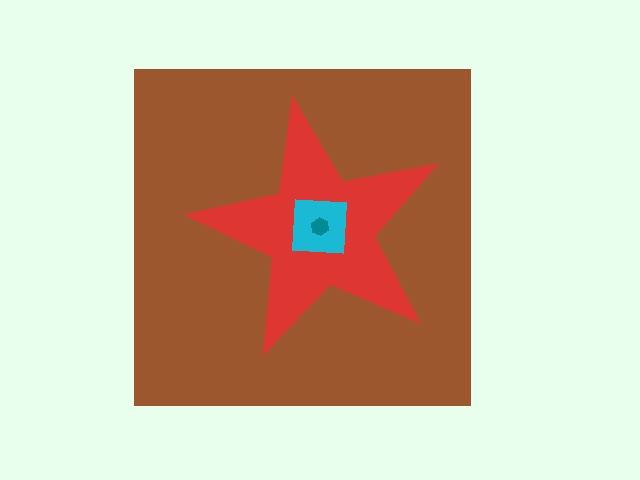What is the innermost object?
The teal hexagon.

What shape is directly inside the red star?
The cyan square.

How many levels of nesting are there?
4.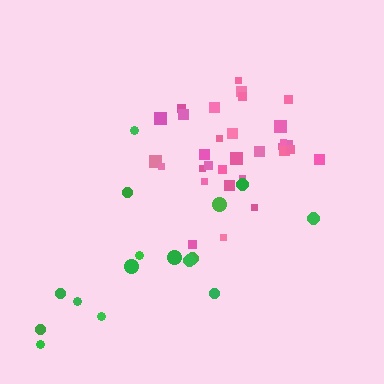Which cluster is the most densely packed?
Pink.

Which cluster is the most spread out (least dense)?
Green.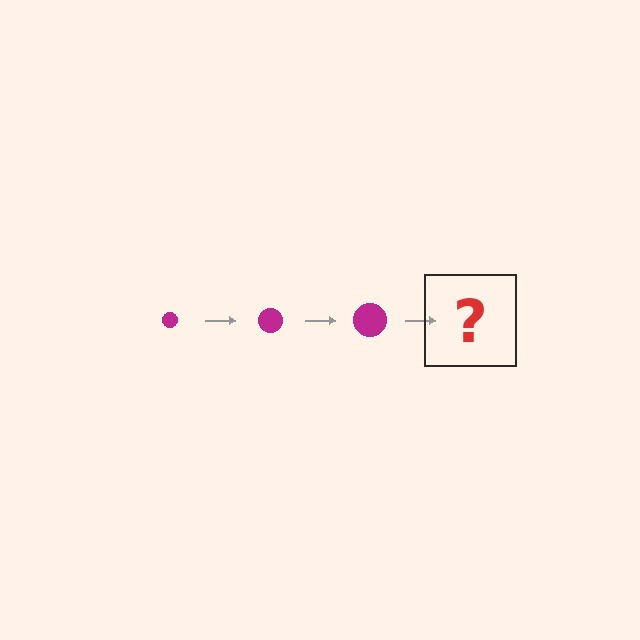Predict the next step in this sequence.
The next step is a magenta circle, larger than the previous one.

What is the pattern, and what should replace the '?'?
The pattern is that the circle gets progressively larger each step. The '?' should be a magenta circle, larger than the previous one.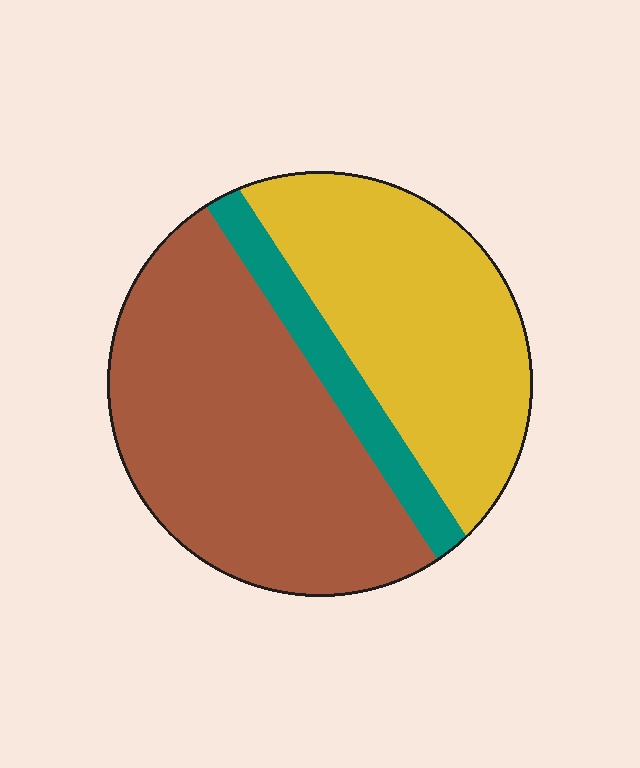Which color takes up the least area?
Teal, at roughly 10%.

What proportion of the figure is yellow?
Yellow covers 38% of the figure.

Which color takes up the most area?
Brown, at roughly 50%.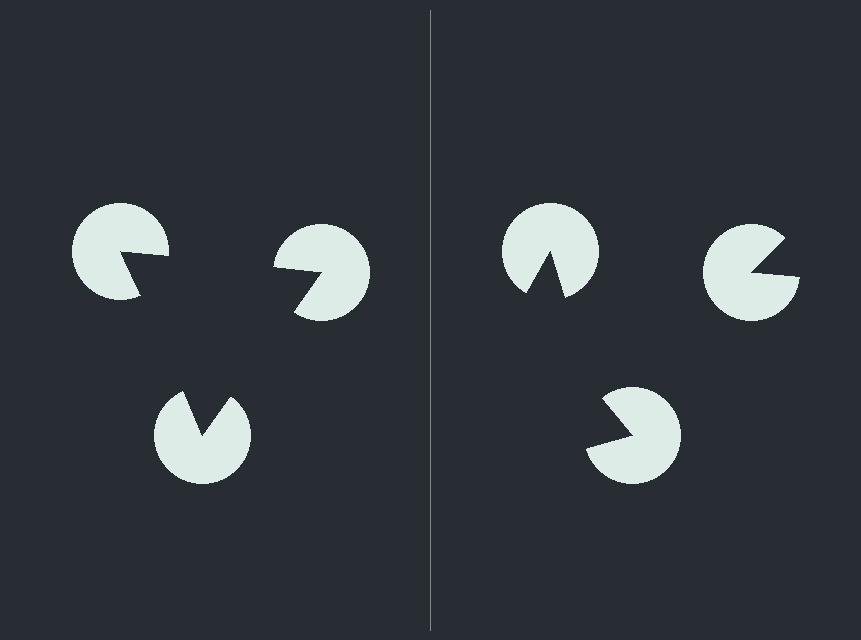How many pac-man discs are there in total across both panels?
6 — 3 on each side.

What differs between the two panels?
The pac-man discs are positioned identically on both sides; only the wedge orientations differ. On the left they align to a triangle; on the right they are misaligned.